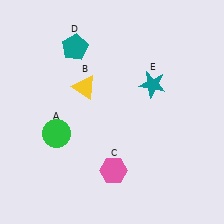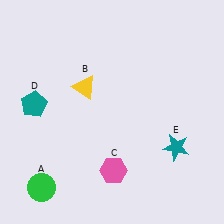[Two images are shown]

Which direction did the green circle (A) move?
The green circle (A) moved down.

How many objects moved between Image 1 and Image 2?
3 objects moved between the two images.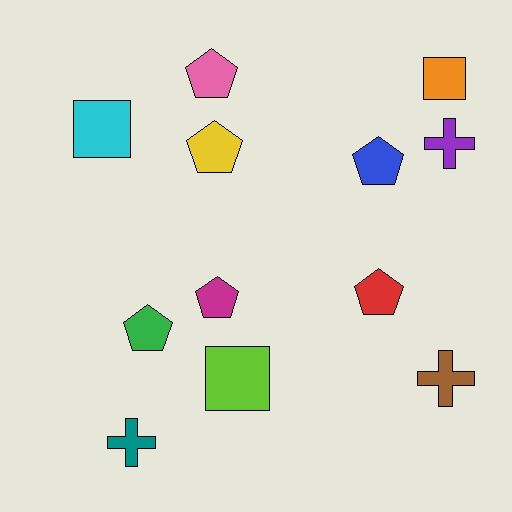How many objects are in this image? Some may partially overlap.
There are 12 objects.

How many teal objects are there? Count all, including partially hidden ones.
There is 1 teal object.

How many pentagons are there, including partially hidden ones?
There are 6 pentagons.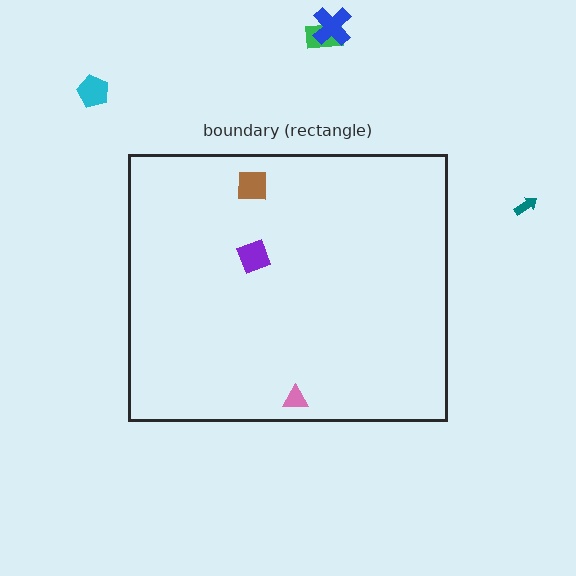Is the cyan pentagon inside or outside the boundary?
Outside.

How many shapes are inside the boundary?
3 inside, 4 outside.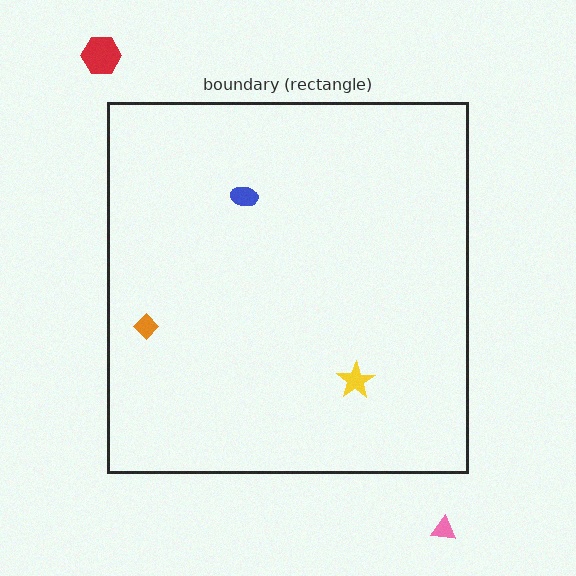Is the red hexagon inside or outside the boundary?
Outside.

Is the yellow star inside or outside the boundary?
Inside.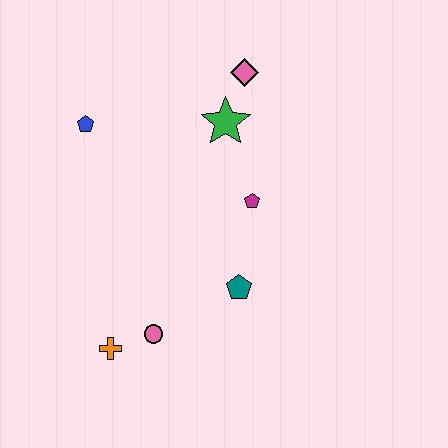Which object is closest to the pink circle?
The orange cross is closest to the pink circle.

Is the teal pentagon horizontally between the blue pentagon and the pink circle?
No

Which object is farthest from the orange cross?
The pink diamond is farthest from the orange cross.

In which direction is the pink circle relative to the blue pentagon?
The pink circle is below the blue pentagon.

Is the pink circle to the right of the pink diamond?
No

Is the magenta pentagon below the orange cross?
No